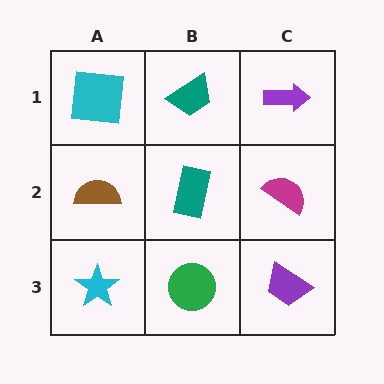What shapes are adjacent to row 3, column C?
A magenta semicircle (row 2, column C), a green circle (row 3, column B).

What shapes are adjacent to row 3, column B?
A teal rectangle (row 2, column B), a cyan star (row 3, column A), a purple trapezoid (row 3, column C).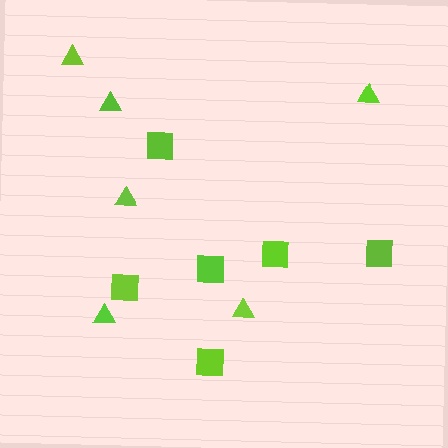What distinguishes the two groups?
There are 2 groups: one group of triangles (6) and one group of squares (6).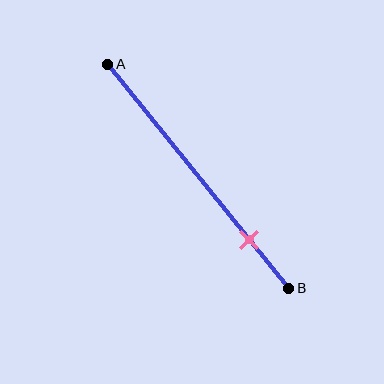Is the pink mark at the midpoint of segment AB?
No, the mark is at about 80% from A, not at the 50% midpoint.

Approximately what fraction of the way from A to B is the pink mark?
The pink mark is approximately 80% of the way from A to B.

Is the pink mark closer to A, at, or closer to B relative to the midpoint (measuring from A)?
The pink mark is closer to point B than the midpoint of segment AB.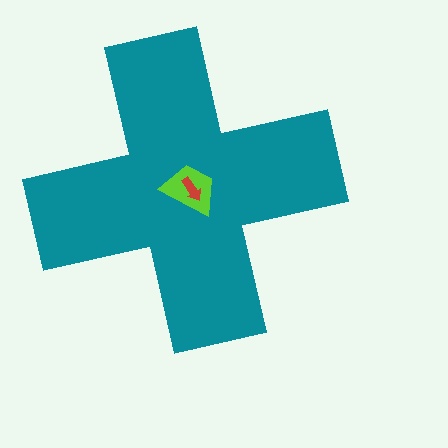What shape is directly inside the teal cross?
The lime trapezoid.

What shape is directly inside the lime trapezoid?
The red arrow.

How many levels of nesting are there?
3.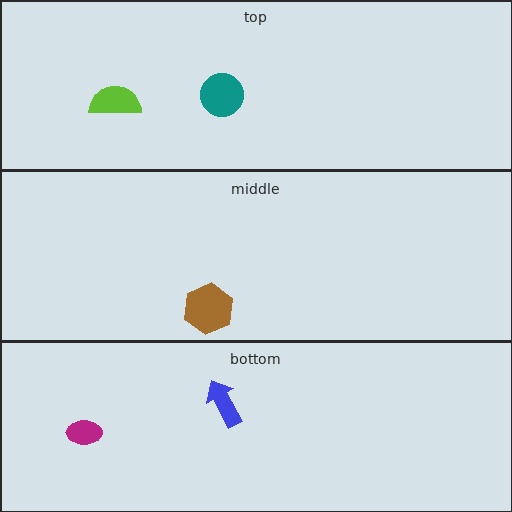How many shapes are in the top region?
2.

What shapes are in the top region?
The teal circle, the lime semicircle.